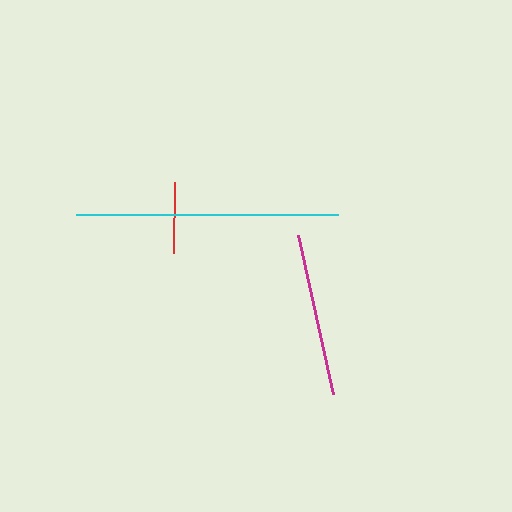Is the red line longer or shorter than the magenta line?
The magenta line is longer than the red line.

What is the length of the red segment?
The red segment is approximately 71 pixels long.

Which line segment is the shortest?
The red line is the shortest at approximately 71 pixels.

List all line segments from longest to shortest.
From longest to shortest: cyan, magenta, red.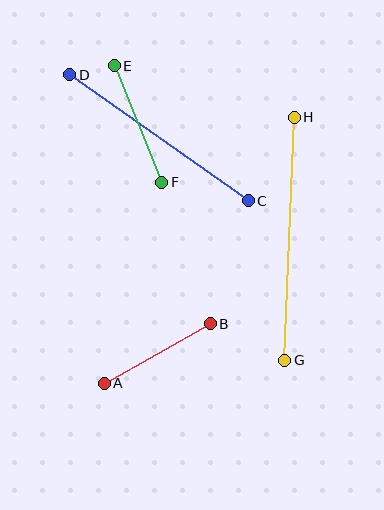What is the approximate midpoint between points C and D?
The midpoint is at approximately (159, 138) pixels.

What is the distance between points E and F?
The distance is approximately 126 pixels.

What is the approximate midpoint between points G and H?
The midpoint is at approximately (290, 239) pixels.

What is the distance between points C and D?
The distance is approximately 219 pixels.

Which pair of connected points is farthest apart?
Points G and H are farthest apart.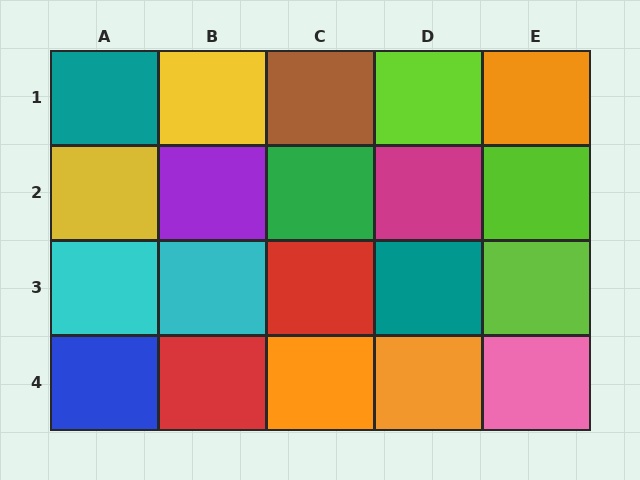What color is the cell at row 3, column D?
Teal.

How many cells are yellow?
2 cells are yellow.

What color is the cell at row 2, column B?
Purple.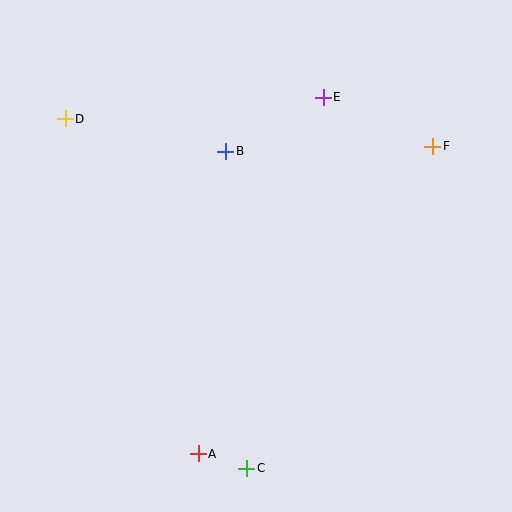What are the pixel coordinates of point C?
Point C is at (247, 468).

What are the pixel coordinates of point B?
Point B is at (226, 151).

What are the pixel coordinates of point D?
Point D is at (65, 119).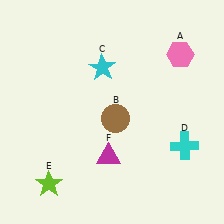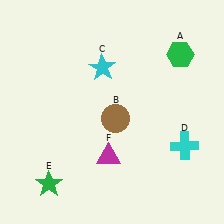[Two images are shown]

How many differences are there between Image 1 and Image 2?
There are 2 differences between the two images.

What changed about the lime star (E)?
In Image 1, E is lime. In Image 2, it changed to green.